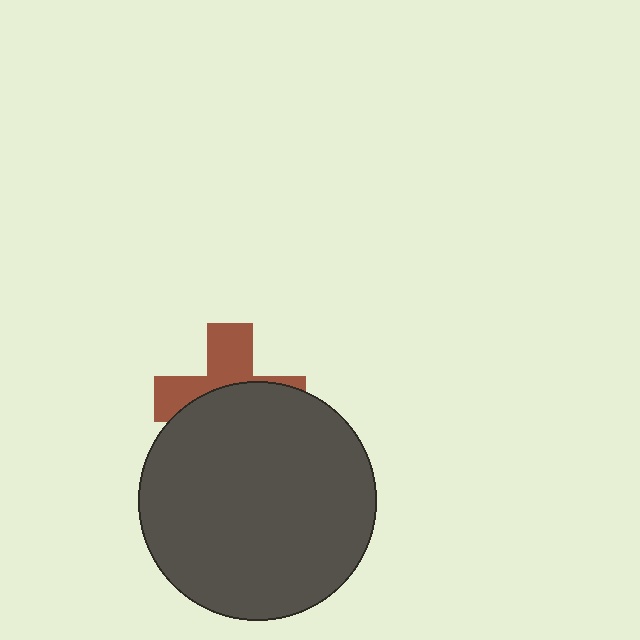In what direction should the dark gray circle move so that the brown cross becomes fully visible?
The dark gray circle should move down. That is the shortest direction to clear the overlap and leave the brown cross fully visible.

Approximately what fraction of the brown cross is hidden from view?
Roughly 57% of the brown cross is hidden behind the dark gray circle.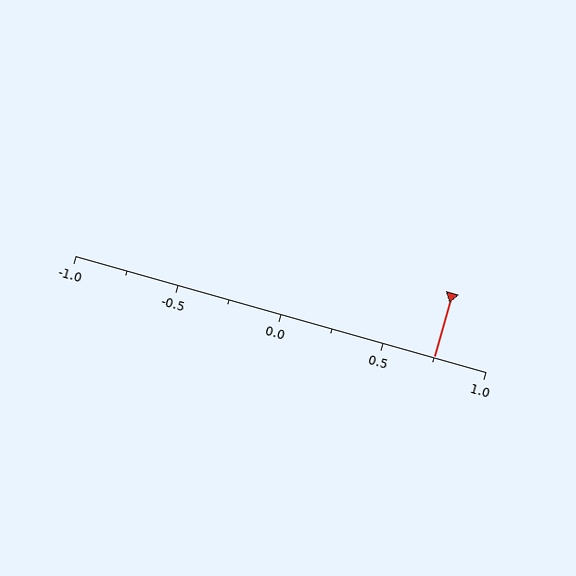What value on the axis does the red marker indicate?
The marker indicates approximately 0.75.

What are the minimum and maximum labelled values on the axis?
The axis runs from -1.0 to 1.0.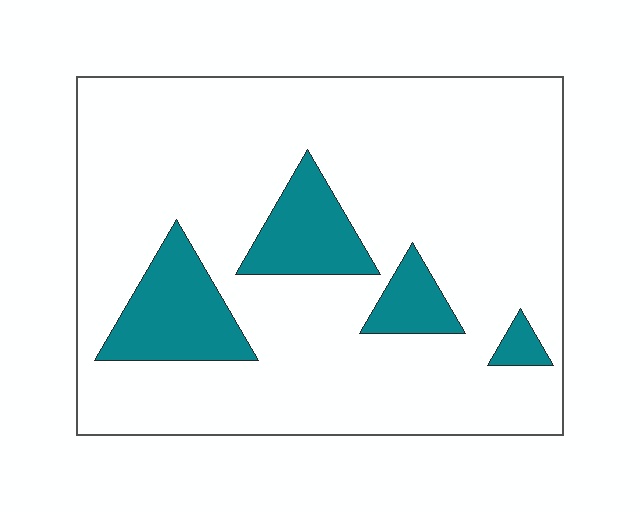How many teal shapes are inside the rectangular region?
4.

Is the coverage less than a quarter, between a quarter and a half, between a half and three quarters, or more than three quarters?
Less than a quarter.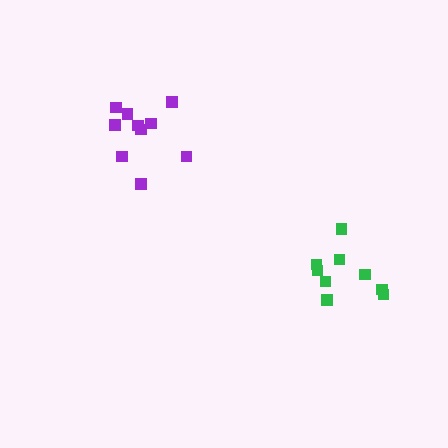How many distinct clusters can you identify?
There are 2 distinct clusters.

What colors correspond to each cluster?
The clusters are colored: purple, green.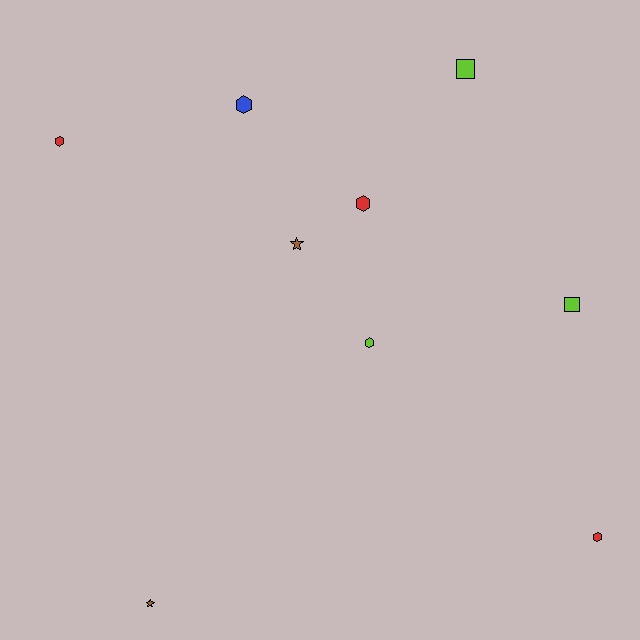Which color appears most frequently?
Lime, with 3 objects.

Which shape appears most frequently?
Hexagon, with 5 objects.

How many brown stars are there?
There are 2 brown stars.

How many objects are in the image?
There are 9 objects.